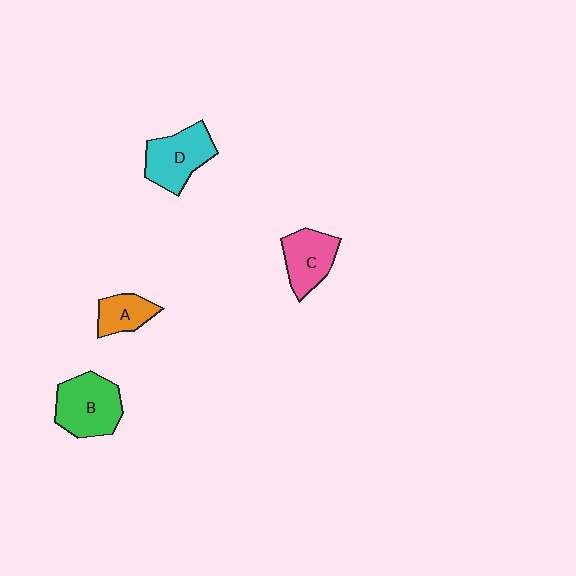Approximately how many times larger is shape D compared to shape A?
Approximately 1.7 times.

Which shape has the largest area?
Shape B (green).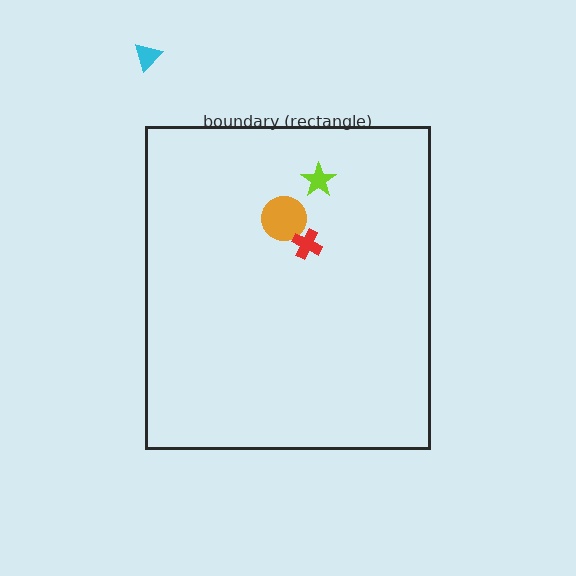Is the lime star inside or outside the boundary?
Inside.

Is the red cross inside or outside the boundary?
Inside.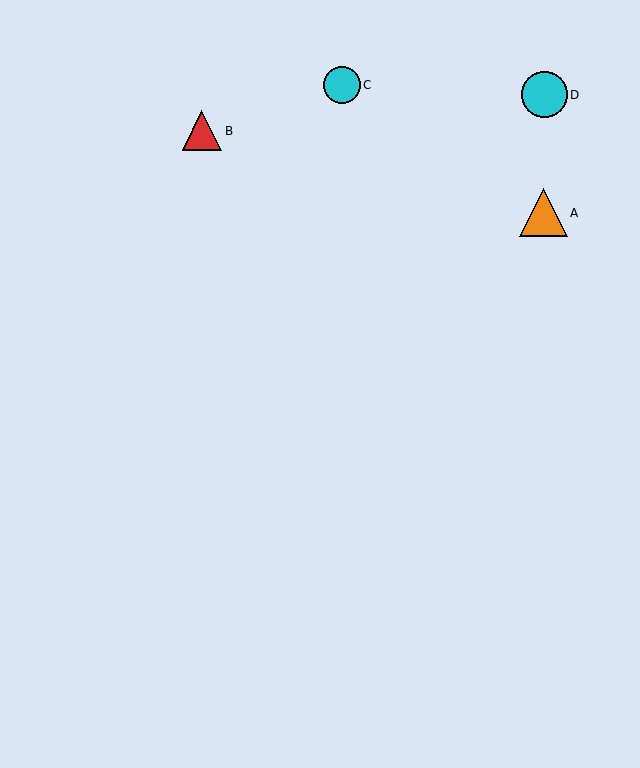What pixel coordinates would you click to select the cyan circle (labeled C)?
Click at (342, 85) to select the cyan circle C.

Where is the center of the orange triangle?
The center of the orange triangle is at (543, 213).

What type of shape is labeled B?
Shape B is a red triangle.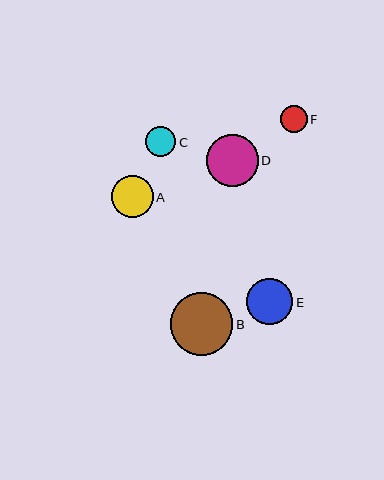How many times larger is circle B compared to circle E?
Circle B is approximately 1.3 times the size of circle E.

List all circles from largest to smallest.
From largest to smallest: B, D, E, A, C, F.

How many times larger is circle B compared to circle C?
Circle B is approximately 2.0 times the size of circle C.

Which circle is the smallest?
Circle F is the smallest with a size of approximately 27 pixels.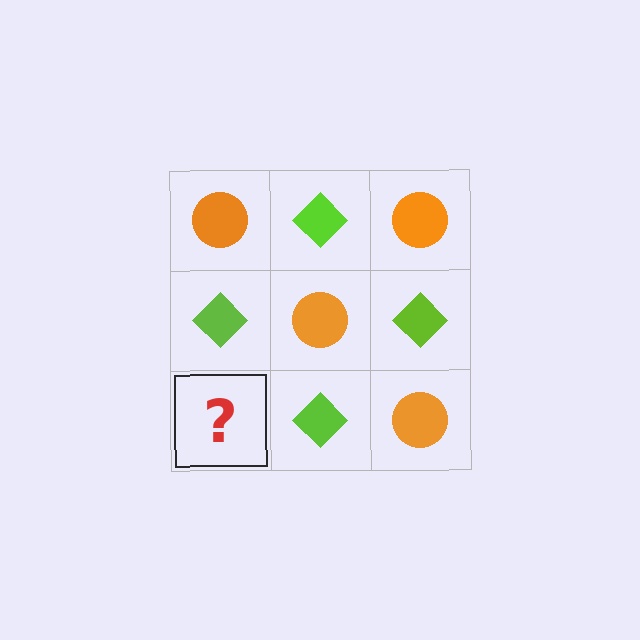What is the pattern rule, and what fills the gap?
The rule is that it alternates orange circle and lime diamond in a checkerboard pattern. The gap should be filled with an orange circle.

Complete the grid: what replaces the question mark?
The question mark should be replaced with an orange circle.